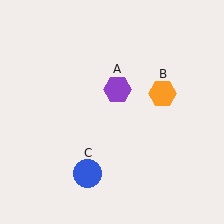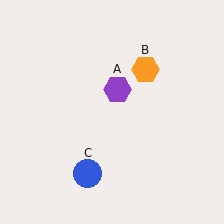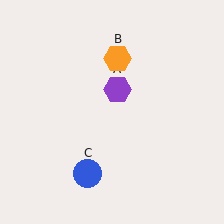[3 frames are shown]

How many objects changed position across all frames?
1 object changed position: orange hexagon (object B).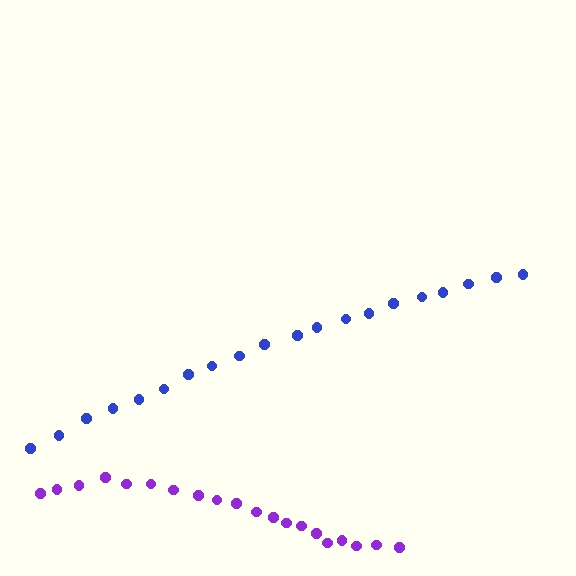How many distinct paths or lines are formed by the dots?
There are 2 distinct paths.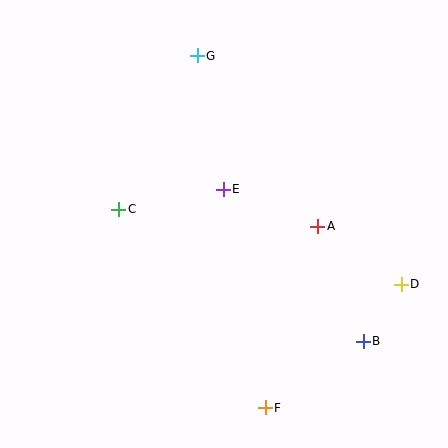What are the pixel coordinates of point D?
Point D is at (401, 284).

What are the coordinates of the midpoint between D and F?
The midpoint between D and F is at (333, 346).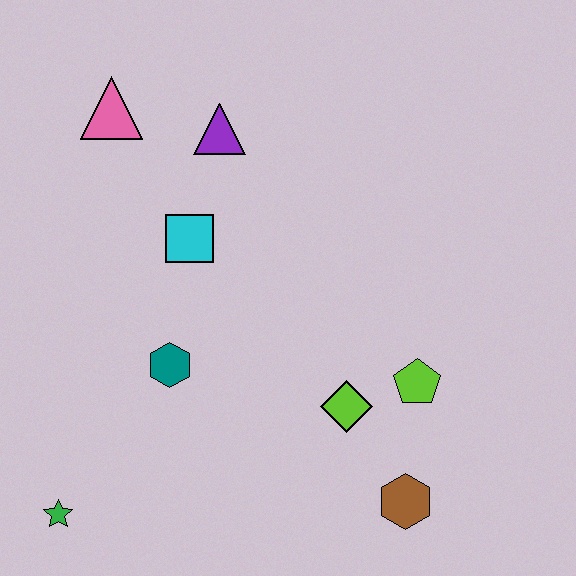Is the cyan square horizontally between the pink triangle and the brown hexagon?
Yes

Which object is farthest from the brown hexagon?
The pink triangle is farthest from the brown hexagon.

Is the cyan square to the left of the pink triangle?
No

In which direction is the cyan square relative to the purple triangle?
The cyan square is below the purple triangle.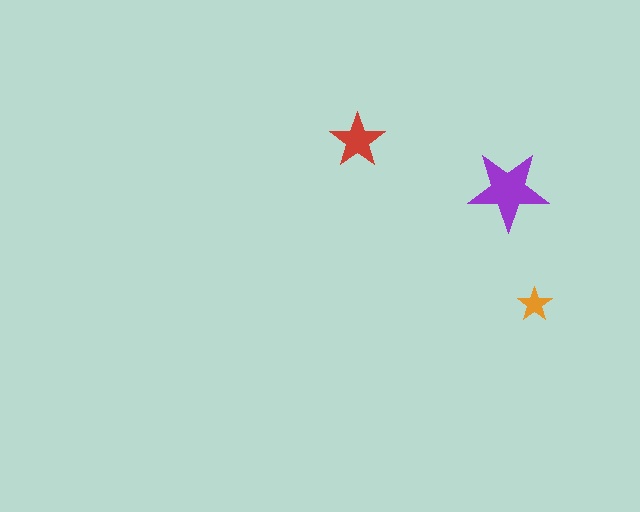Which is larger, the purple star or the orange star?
The purple one.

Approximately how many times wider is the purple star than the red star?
About 1.5 times wider.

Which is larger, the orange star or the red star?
The red one.